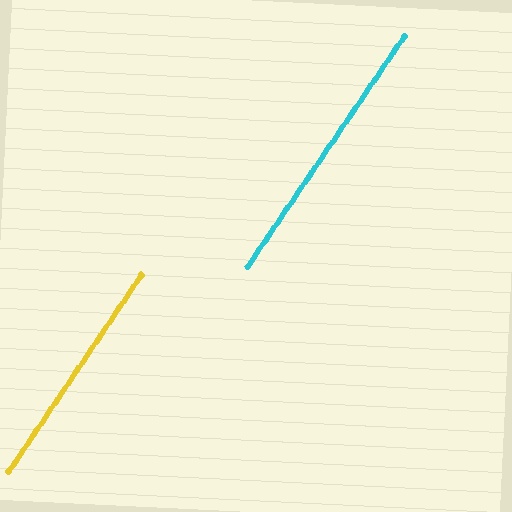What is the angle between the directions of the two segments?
Approximately 0 degrees.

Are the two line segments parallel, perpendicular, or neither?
Parallel — their directions differ by only 0.1°.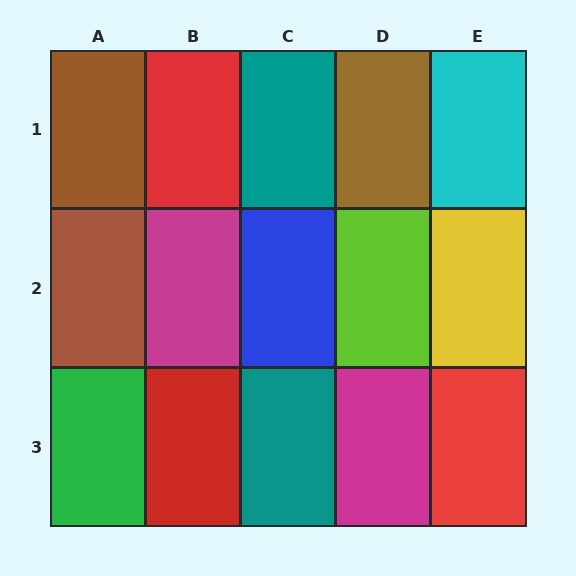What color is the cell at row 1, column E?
Cyan.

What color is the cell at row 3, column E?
Red.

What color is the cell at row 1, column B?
Red.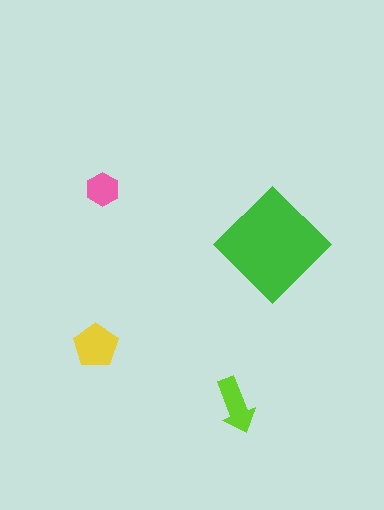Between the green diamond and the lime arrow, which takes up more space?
The green diamond.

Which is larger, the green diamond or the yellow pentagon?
The green diamond.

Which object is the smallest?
The pink hexagon.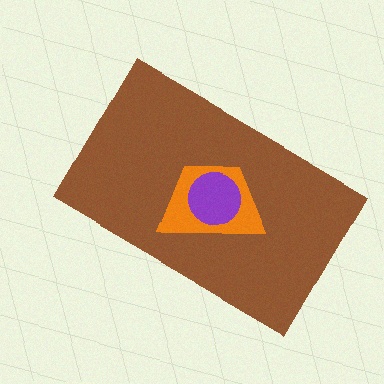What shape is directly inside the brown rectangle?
The orange trapezoid.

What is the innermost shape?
The purple circle.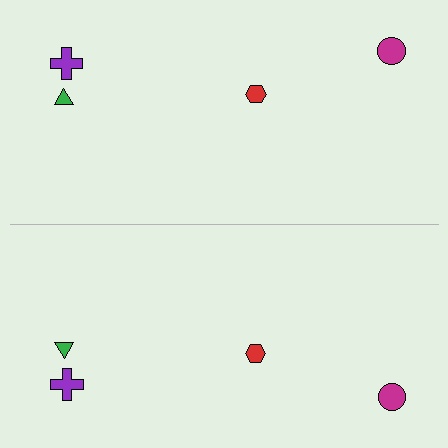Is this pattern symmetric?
Yes, this pattern has bilateral (reflection) symmetry.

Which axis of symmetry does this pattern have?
The pattern has a horizontal axis of symmetry running through the center of the image.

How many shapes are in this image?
There are 8 shapes in this image.